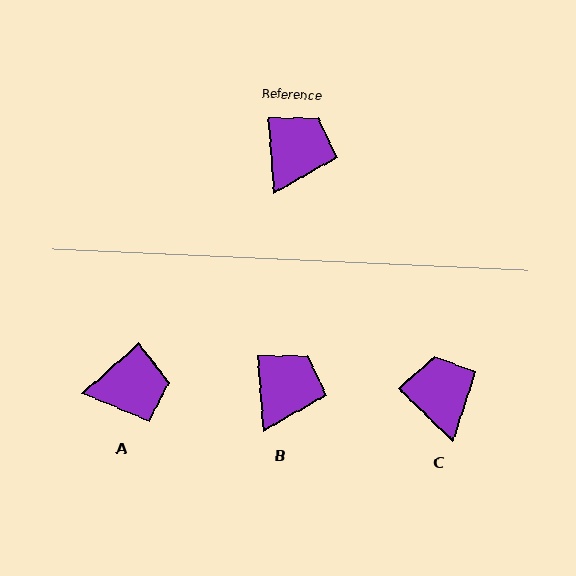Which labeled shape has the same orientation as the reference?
B.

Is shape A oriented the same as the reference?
No, it is off by about 53 degrees.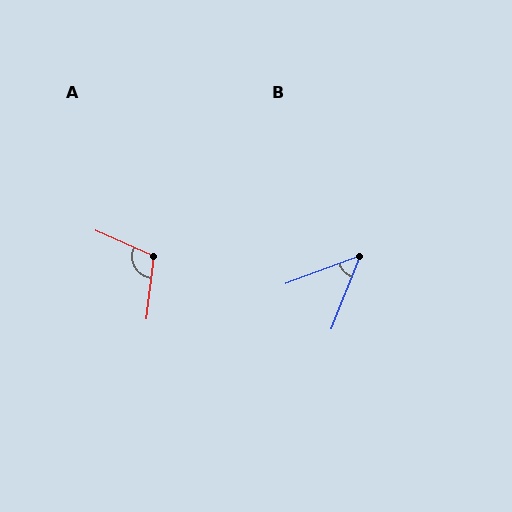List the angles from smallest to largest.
B (48°), A (107°).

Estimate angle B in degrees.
Approximately 48 degrees.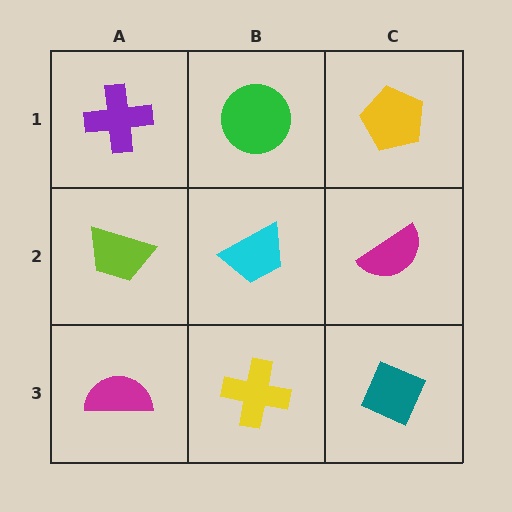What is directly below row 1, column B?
A cyan trapezoid.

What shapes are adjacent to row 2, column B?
A green circle (row 1, column B), a yellow cross (row 3, column B), a lime trapezoid (row 2, column A), a magenta semicircle (row 2, column C).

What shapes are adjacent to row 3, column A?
A lime trapezoid (row 2, column A), a yellow cross (row 3, column B).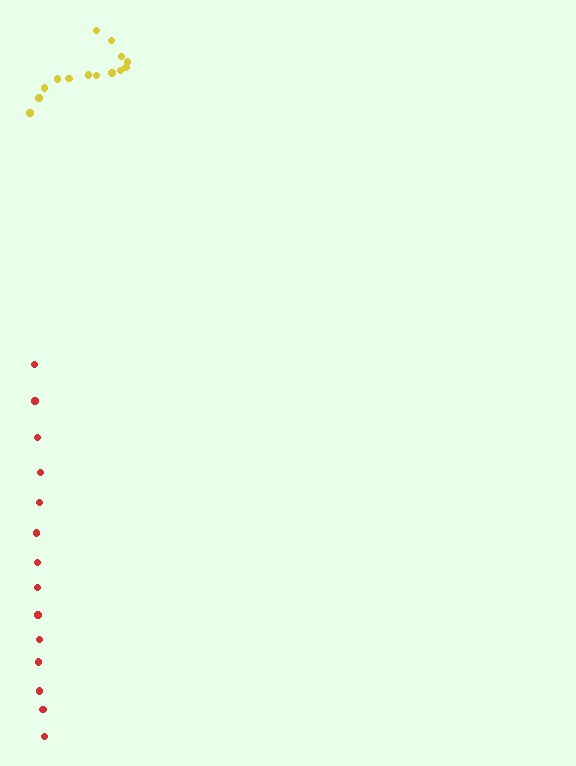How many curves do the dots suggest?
There are 2 distinct paths.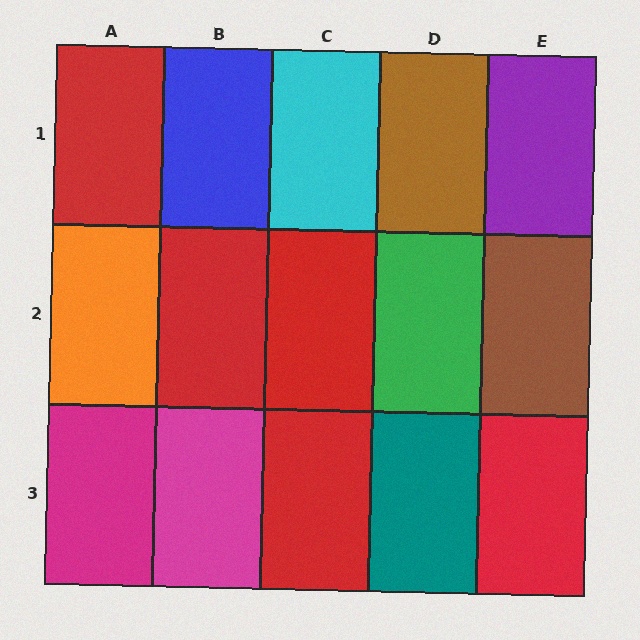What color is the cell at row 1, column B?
Blue.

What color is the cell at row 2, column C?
Red.